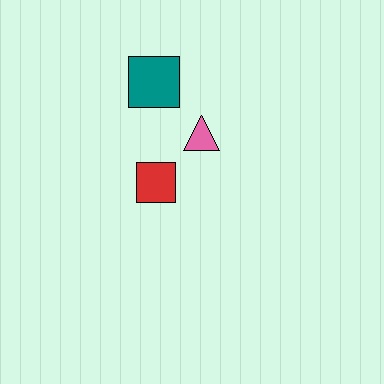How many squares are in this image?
There are 2 squares.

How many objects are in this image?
There are 3 objects.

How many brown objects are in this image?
There are no brown objects.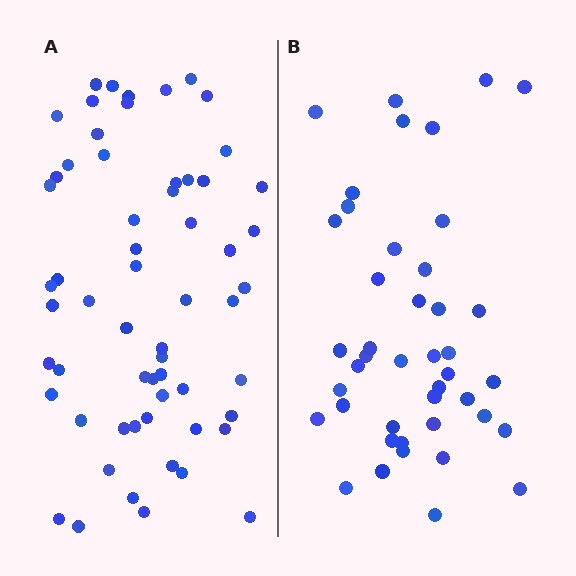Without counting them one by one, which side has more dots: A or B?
Region A (the left region) has more dots.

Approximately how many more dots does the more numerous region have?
Region A has approximately 15 more dots than region B.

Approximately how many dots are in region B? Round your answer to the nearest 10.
About 40 dots. (The exact count is 43, which rounds to 40.)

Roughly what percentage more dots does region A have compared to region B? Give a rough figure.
About 40% more.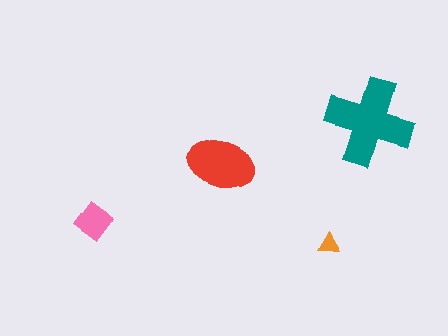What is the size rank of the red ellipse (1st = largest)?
2nd.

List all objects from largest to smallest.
The teal cross, the red ellipse, the pink diamond, the orange triangle.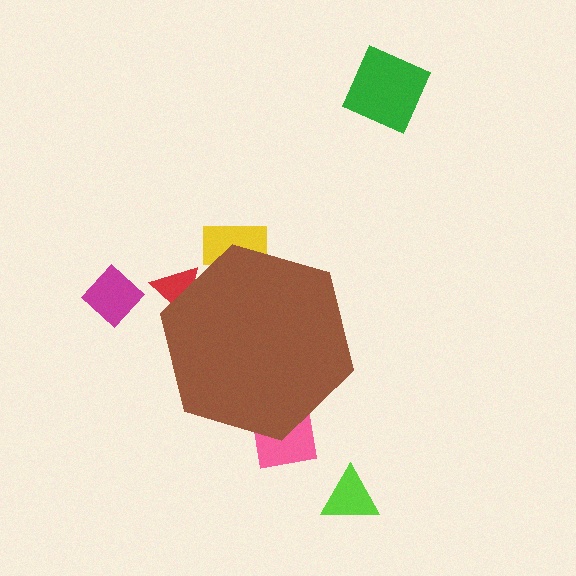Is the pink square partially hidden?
Yes, the pink square is partially hidden behind the brown hexagon.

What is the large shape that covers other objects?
A brown hexagon.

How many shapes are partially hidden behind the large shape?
3 shapes are partially hidden.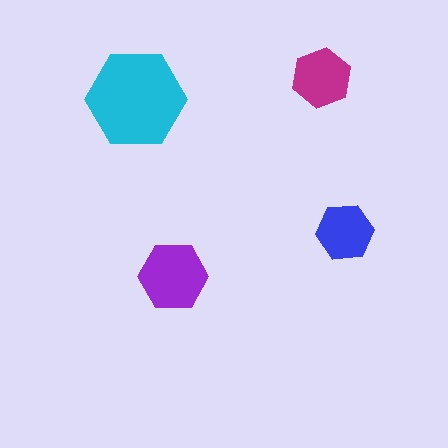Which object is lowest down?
The purple hexagon is bottommost.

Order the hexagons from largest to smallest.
the cyan one, the purple one, the magenta one, the blue one.